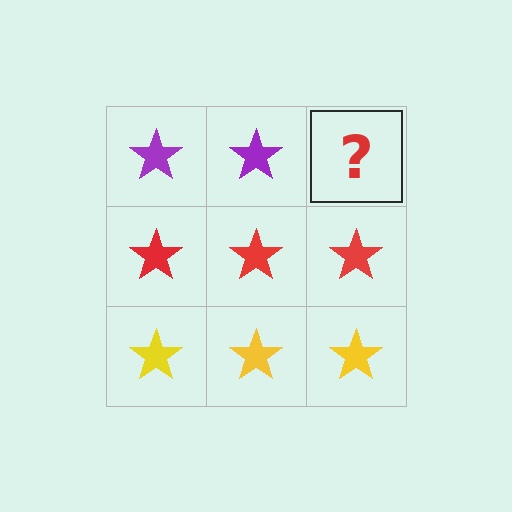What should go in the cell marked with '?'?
The missing cell should contain a purple star.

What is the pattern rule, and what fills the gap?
The rule is that each row has a consistent color. The gap should be filled with a purple star.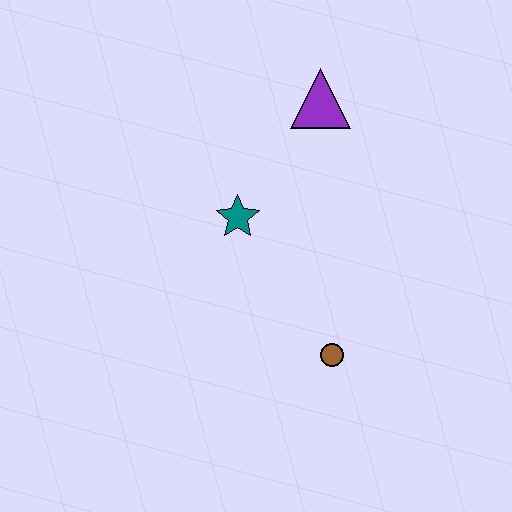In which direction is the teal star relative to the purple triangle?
The teal star is below the purple triangle.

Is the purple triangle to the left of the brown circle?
Yes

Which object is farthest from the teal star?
The brown circle is farthest from the teal star.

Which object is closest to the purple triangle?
The teal star is closest to the purple triangle.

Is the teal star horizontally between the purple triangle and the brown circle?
No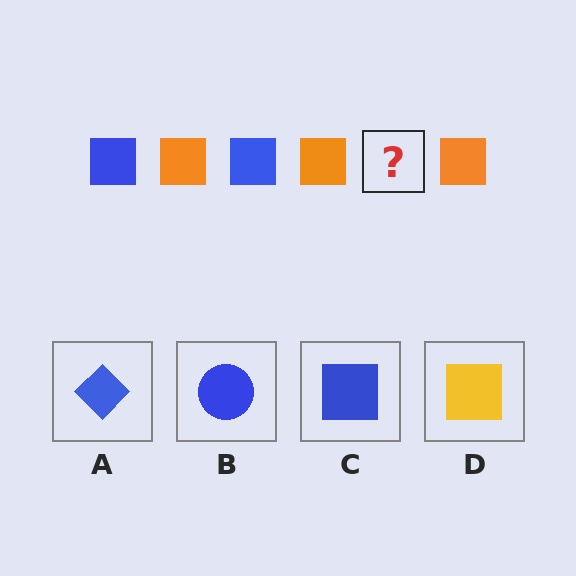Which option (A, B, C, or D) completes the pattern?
C.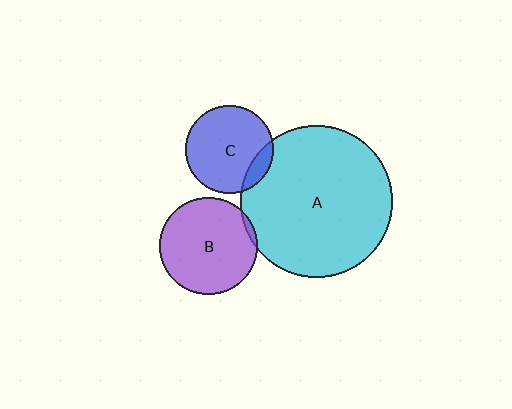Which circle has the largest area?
Circle A (cyan).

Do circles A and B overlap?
Yes.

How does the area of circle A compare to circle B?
Approximately 2.4 times.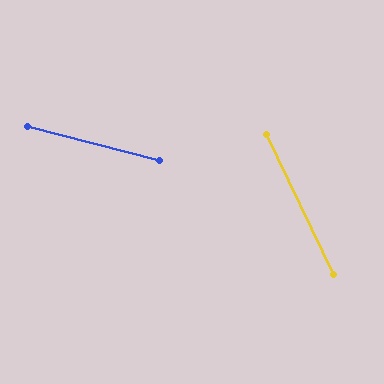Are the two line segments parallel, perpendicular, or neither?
Neither parallel nor perpendicular — they differ by about 50°.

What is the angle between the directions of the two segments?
Approximately 50 degrees.